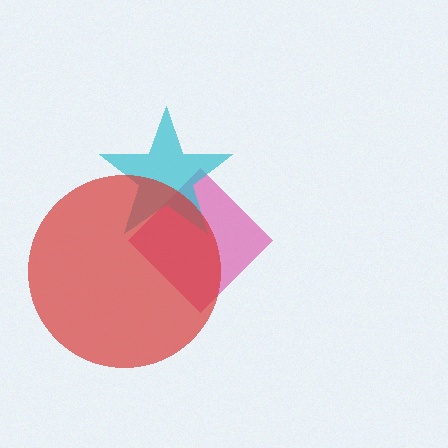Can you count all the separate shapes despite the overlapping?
Yes, there are 3 separate shapes.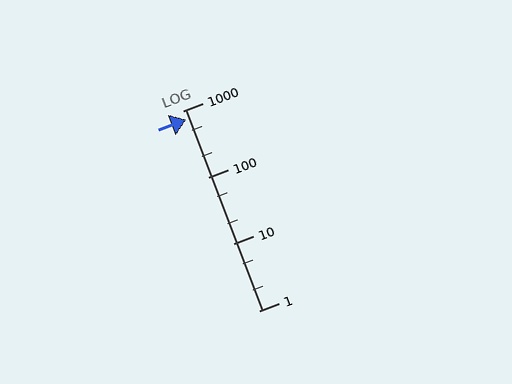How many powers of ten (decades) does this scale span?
The scale spans 3 decades, from 1 to 1000.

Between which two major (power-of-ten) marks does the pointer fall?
The pointer is between 100 and 1000.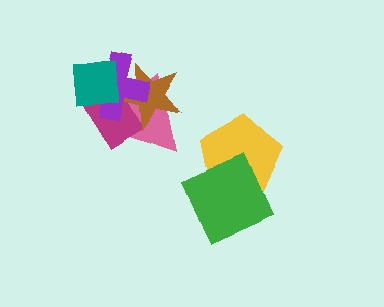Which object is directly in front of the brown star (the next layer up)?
The purple cross is directly in front of the brown star.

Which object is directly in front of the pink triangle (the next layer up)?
The magenta rectangle is directly in front of the pink triangle.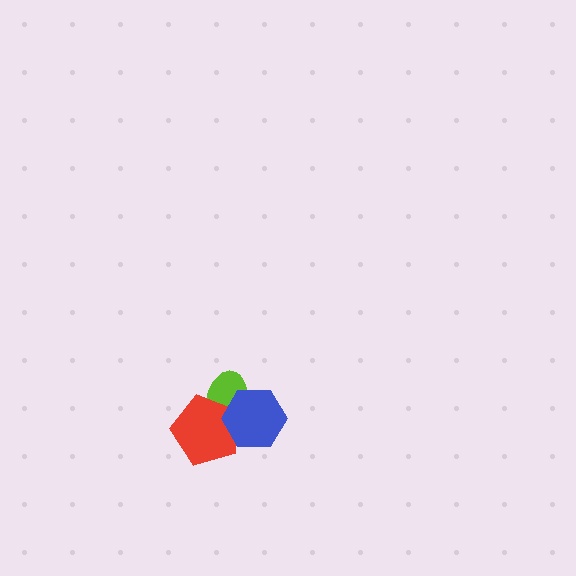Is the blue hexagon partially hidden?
No, no other shape covers it.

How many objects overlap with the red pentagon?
2 objects overlap with the red pentagon.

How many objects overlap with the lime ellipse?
2 objects overlap with the lime ellipse.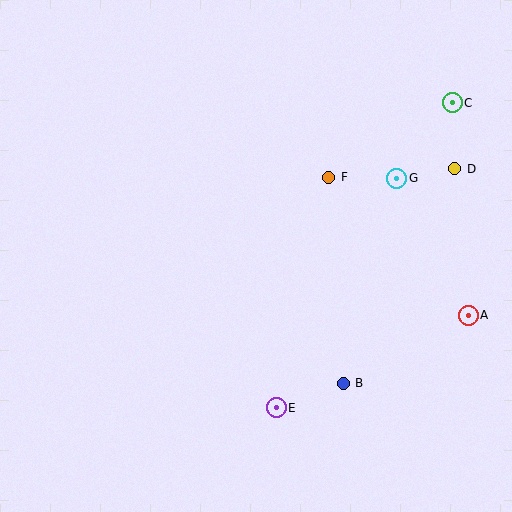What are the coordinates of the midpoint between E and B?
The midpoint between E and B is at (310, 396).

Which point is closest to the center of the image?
Point F at (329, 177) is closest to the center.